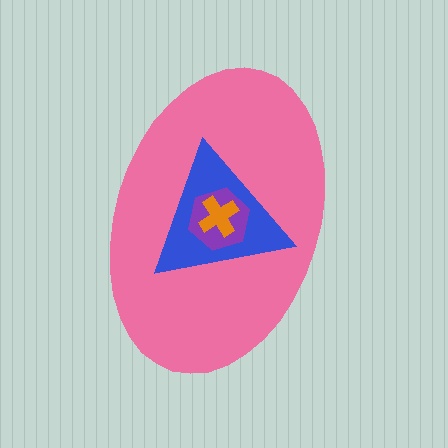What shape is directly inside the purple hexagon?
The orange cross.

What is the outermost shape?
The pink ellipse.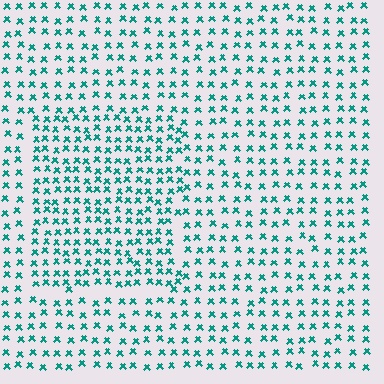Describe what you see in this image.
The image contains small teal elements arranged at two different densities. A rectangle-shaped region is visible where the elements are more densely packed than the surrounding area.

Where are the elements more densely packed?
The elements are more densely packed inside the rectangle boundary.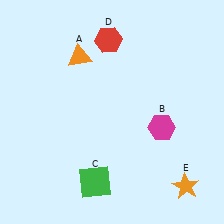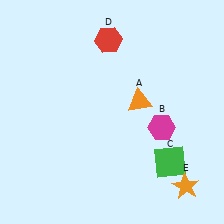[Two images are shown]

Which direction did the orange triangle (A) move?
The orange triangle (A) moved right.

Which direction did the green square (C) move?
The green square (C) moved right.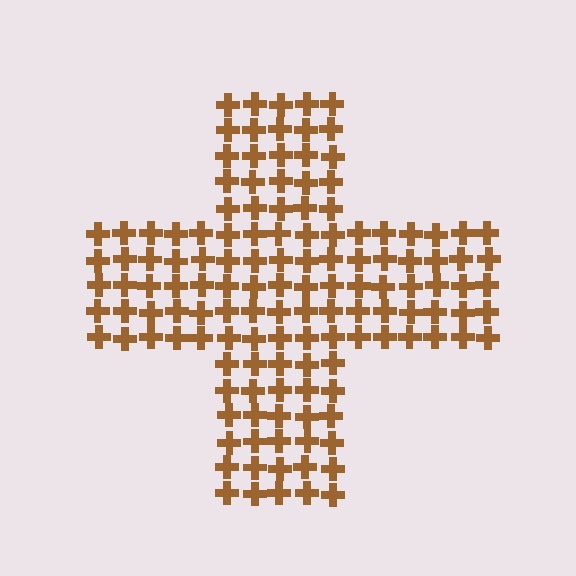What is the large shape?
The large shape is a cross.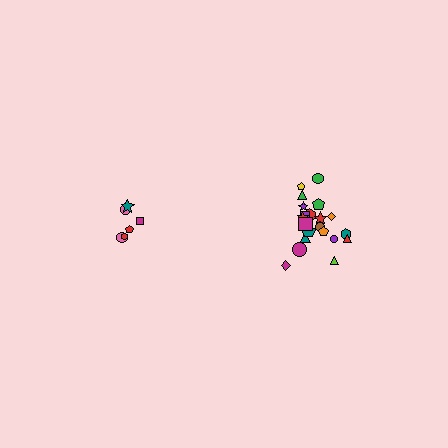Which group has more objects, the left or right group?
The right group.